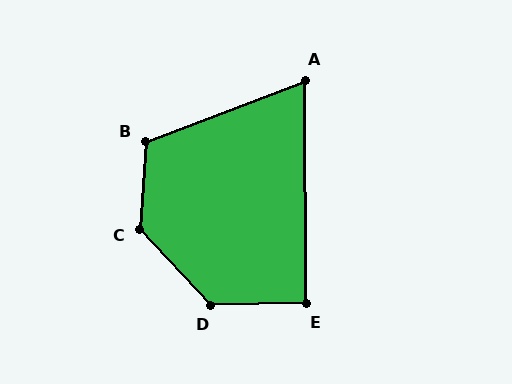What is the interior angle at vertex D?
Approximately 132 degrees (obtuse).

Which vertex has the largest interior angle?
C, at approximately 134 degrees.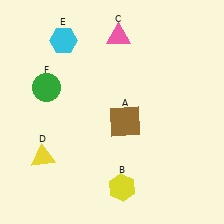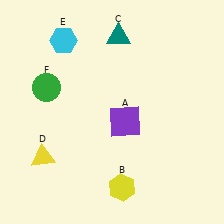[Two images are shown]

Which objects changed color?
A changed from brown to purple. C changed from pink to teal.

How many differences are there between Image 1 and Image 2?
There are 2 differences between the two images.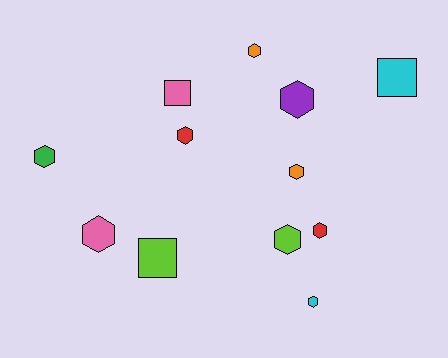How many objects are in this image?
There are 12 objects.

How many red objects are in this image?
There are 2 red objects.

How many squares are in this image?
There are 3 squares.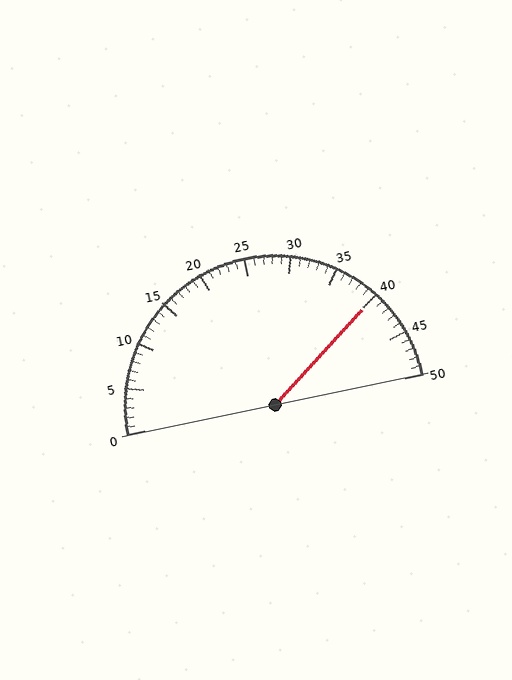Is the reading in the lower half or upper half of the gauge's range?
The reading is in the upper half of the range (0 to 50).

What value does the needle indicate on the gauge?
The needle indicates approximately 40.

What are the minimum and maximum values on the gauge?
The gauge ranges from 0 to 50.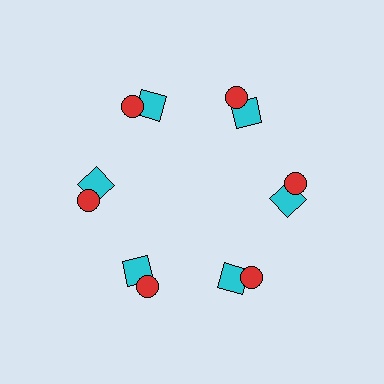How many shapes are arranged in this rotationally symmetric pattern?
There are 12 shapes, arranged in 6 groups of 2.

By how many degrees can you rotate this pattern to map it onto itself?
The pattern maps onto itself every 60 degrees of rotation.